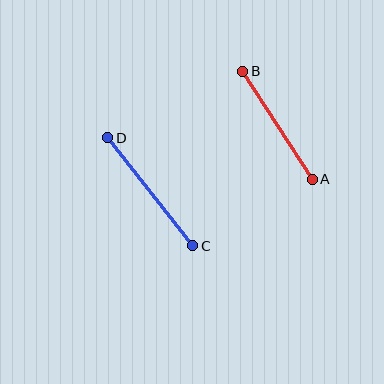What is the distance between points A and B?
The distance is approximately 129 pixels.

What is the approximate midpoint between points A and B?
The midpoint is at approximately (278, 125) pixels.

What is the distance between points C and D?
The distance is approximately 137 pixels.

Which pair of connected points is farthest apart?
Points C and D are farthest apart.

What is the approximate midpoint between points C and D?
The midpoint is at approximately (150, 192) pixels.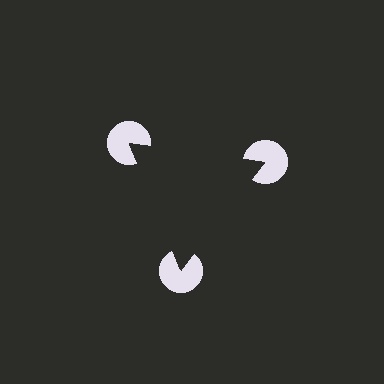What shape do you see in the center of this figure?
An illusory triangle — its edges are inferred from the aligned wedge cuts in the pac-man discs, not physically drawn.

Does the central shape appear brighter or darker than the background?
It typically appears slightly darker than the background, even though no actual brightness change is drawn.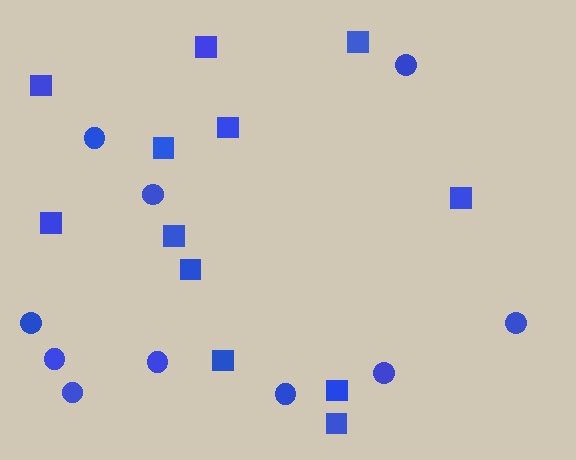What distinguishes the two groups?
There are 2 groups: one group of squares (12) and one group of circles (10).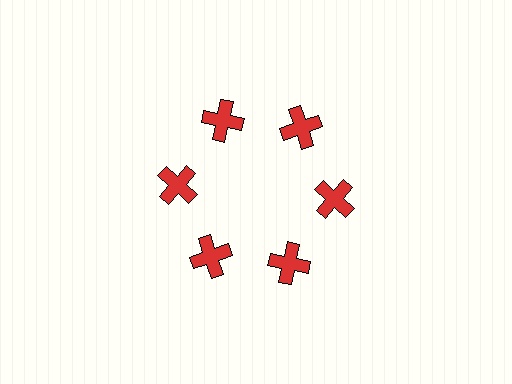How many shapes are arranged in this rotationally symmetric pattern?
There are 6 shapes, arranged in 6 groups of 1.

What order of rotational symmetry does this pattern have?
This pattern has 6-fold rotational symmetry.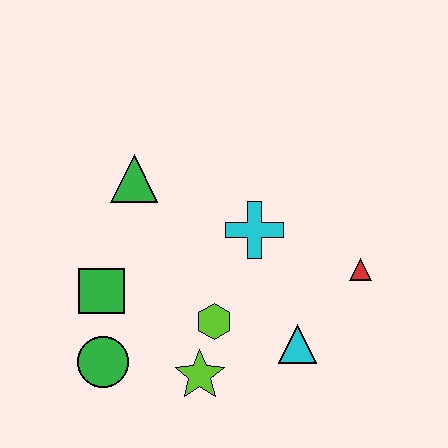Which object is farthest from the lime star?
The green triangle is farthest from the lime star.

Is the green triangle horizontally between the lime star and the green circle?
Yes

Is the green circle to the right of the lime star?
No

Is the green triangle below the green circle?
No